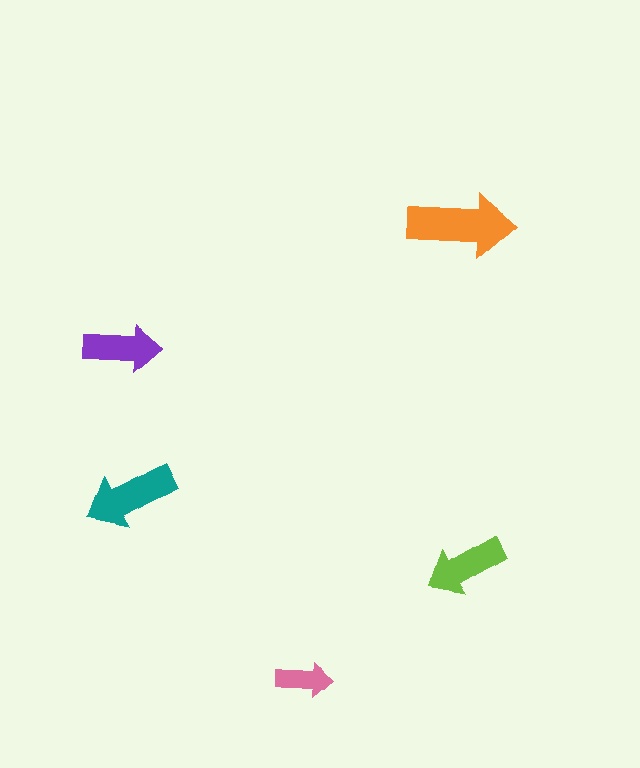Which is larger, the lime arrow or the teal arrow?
The teal one.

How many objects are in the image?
There are 5 objects in the image.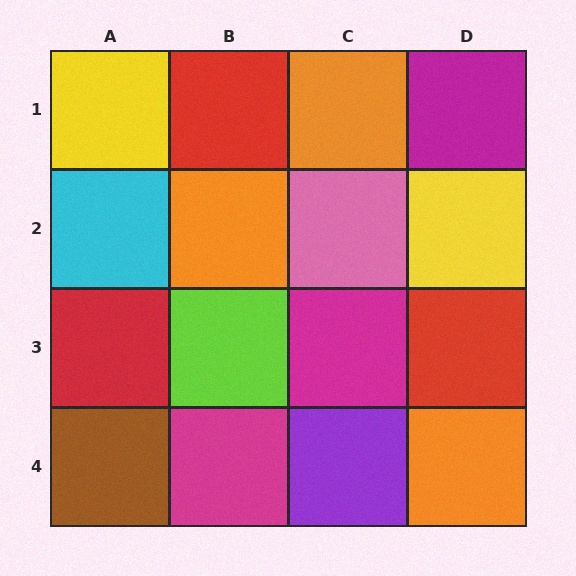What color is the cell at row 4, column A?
Brown.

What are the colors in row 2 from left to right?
Cyan, orange, pink, yellow.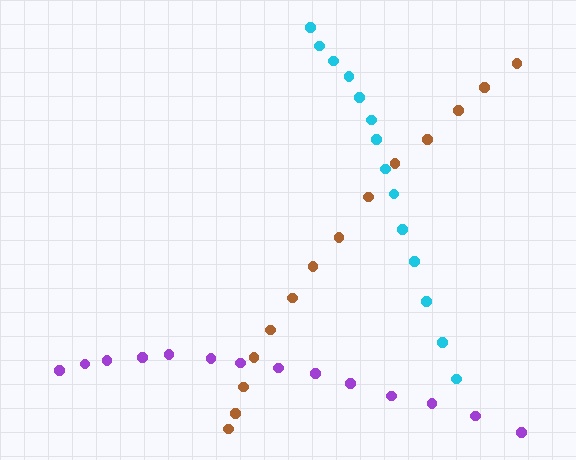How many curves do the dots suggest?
There are 3 distinct paths.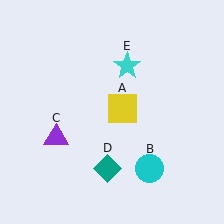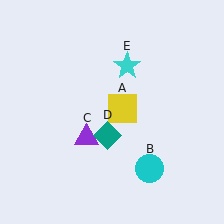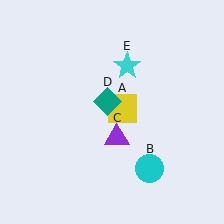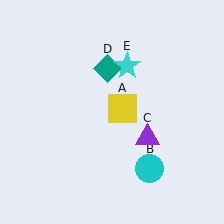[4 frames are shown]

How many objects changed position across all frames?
2 objects changed position: purple triangle (object C), teal diamond (object D).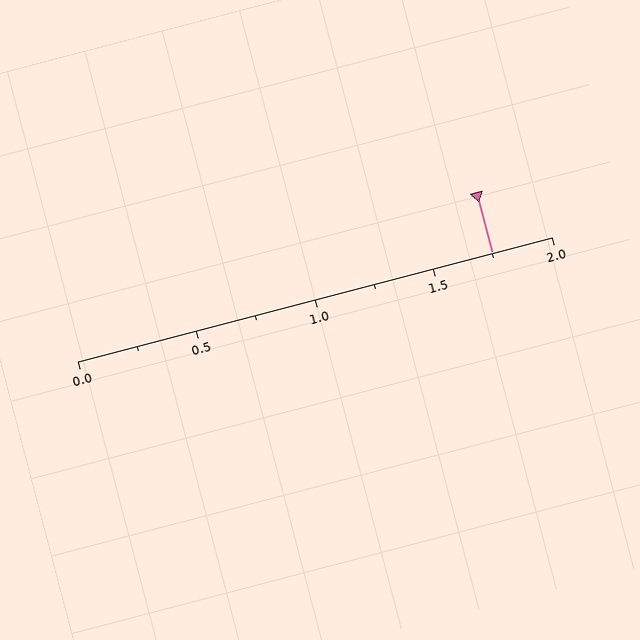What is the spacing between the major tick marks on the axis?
The major ticks are spaced 0.5 apart.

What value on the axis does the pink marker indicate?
The marker indicates approximately 1.75.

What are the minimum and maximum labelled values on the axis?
The axis runs from 0.0 to 2.0.